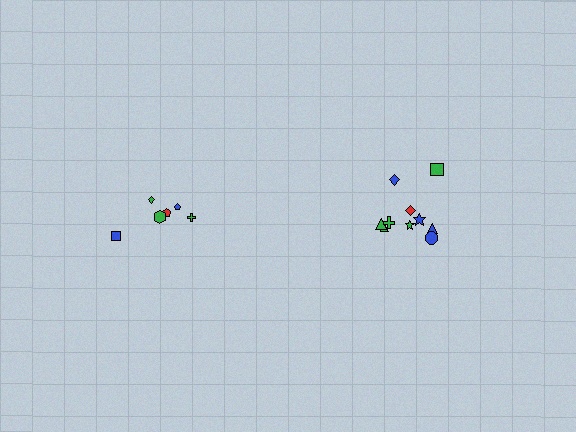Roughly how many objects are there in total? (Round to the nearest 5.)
Roughly 15 objects in total.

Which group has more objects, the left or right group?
The right group.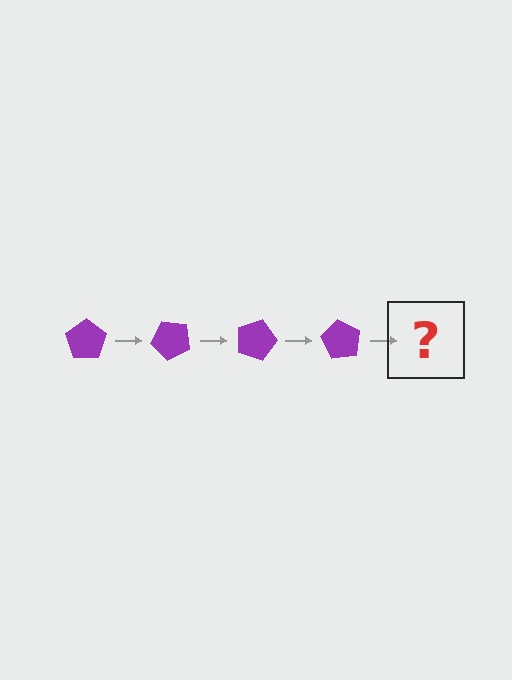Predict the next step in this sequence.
The next step is a purple pentagon rotated 180 degrees.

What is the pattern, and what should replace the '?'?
The pattern is that the pentagon rotates 45 degrees each step. The '?' should be a purple pentagon rotated 180 degrees.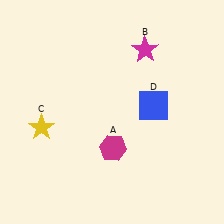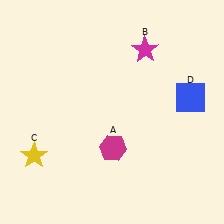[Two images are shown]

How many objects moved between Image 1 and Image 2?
2 objects moved between the two images.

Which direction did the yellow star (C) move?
The yellow star (C) moved down.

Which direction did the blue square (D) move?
The blue square (D) moved right.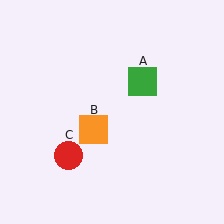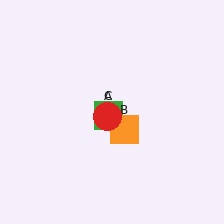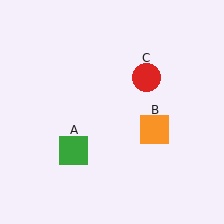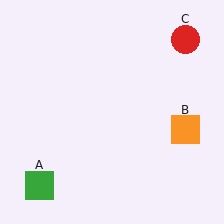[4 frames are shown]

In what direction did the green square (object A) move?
The green square (object A) moved down and to the left.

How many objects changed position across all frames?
3 objects changed position: green square (object A), orange square (object B), red circle (object C).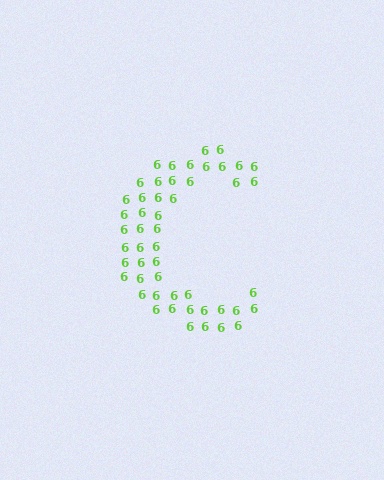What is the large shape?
The large shape is the letter C.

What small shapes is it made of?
It is made of small digit 6's.